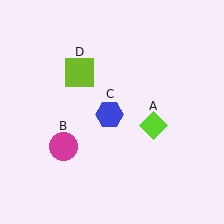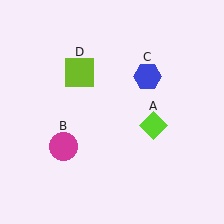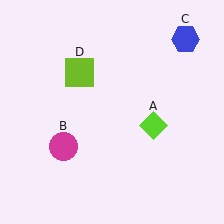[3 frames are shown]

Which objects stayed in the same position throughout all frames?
Lime diamond (object A) and magenta circle (object B) and lime square (object D) remained stationary.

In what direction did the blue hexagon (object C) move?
The blue hexagon (object C) moved up and to the right.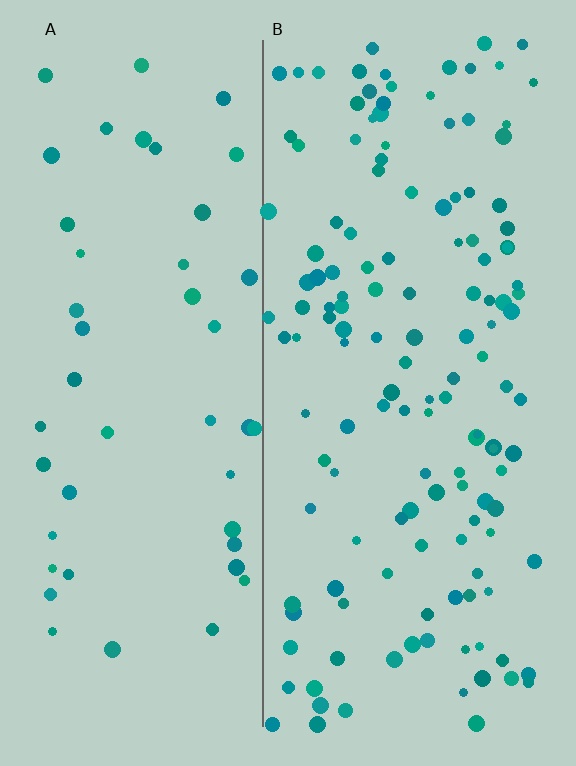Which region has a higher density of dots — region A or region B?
B (the right).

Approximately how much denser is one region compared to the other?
Approximately 3.0× — region B over region A.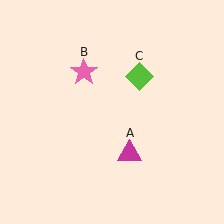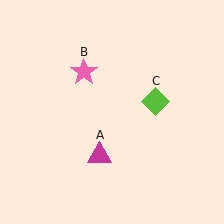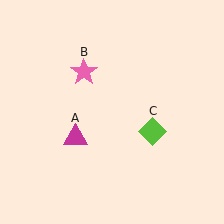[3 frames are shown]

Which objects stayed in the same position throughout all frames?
Pink star (object B) remained stationary.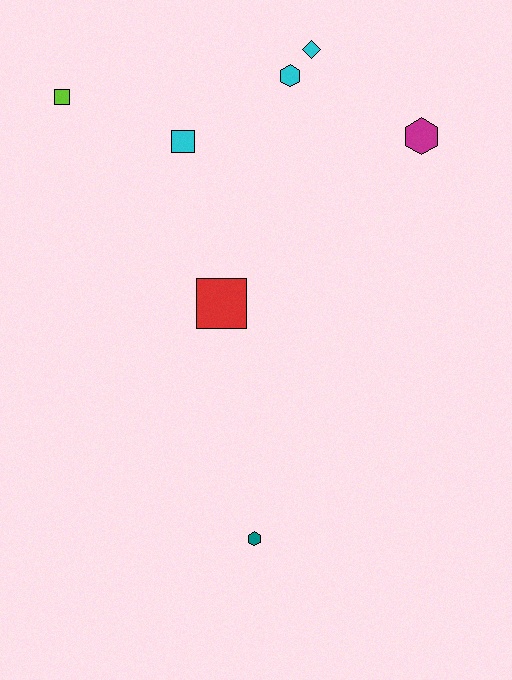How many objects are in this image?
There are 7 objects.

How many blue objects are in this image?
There are no blue objects.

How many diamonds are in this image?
There is 1 diamond.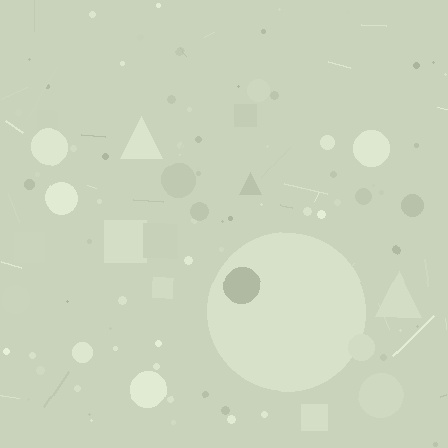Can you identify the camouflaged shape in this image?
The camouflaged shape is a circle.